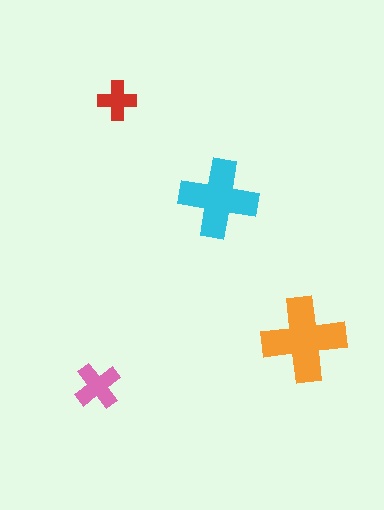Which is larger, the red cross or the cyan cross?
The cyan one.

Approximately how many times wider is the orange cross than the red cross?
About 2 times wider.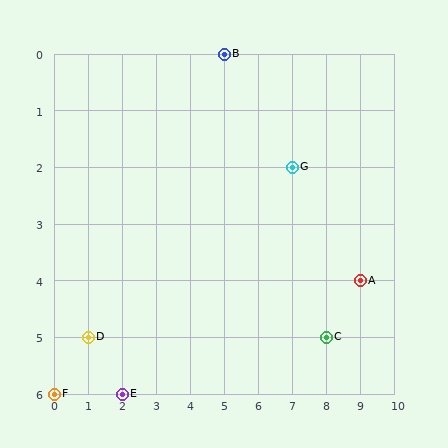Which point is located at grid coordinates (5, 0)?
Point B is at (5, 0).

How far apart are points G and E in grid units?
Points G and E are 5 columns and 4 rows apart (about 6.4 grid units diagonally).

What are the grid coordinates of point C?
Point C is at grid coordinates (8, 5).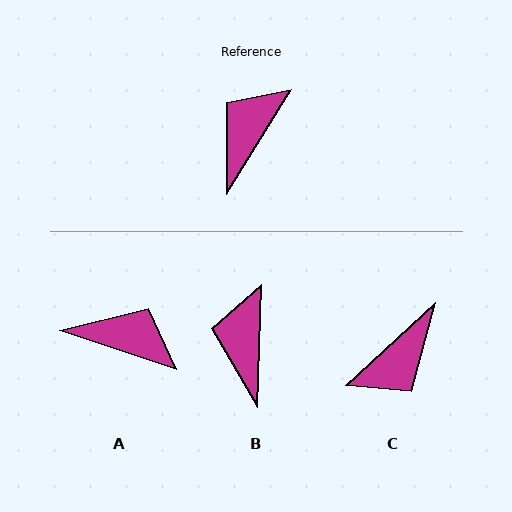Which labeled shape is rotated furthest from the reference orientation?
C, about 165 degrees away.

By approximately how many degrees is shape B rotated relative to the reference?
Approximately 30 degrees counter-clockwise.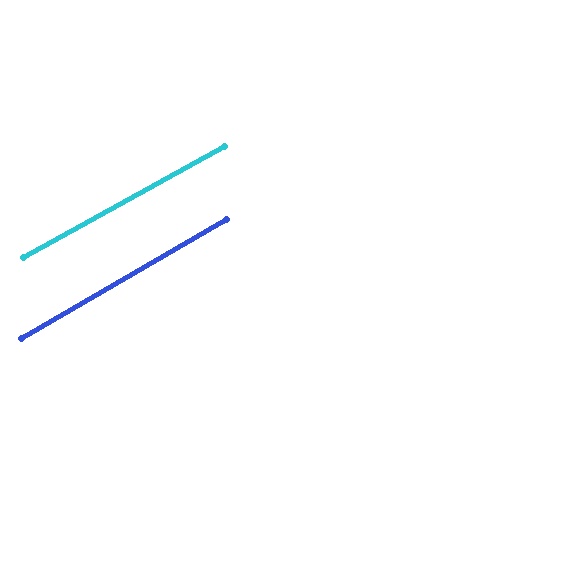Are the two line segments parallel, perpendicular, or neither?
Parallel — their directions differ by only 1.2°.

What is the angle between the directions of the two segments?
Approximately 1 degree.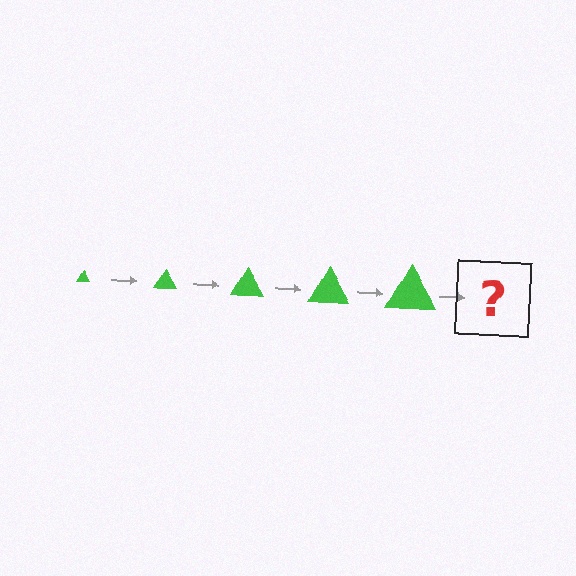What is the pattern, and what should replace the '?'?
The pattern is that the triangle gets progressively larger each step. The '?' should be a green triangle, larger than the previous one.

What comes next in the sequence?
The next element should be a green triangle, larger than the previous one.